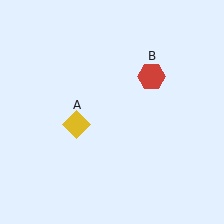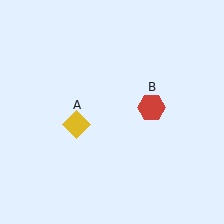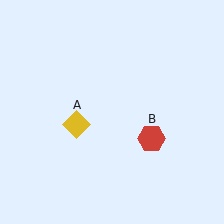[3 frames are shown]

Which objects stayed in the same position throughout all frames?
Yellow diamond (object A) remained stationary.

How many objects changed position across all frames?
1 object changed position: red hexagon (object B).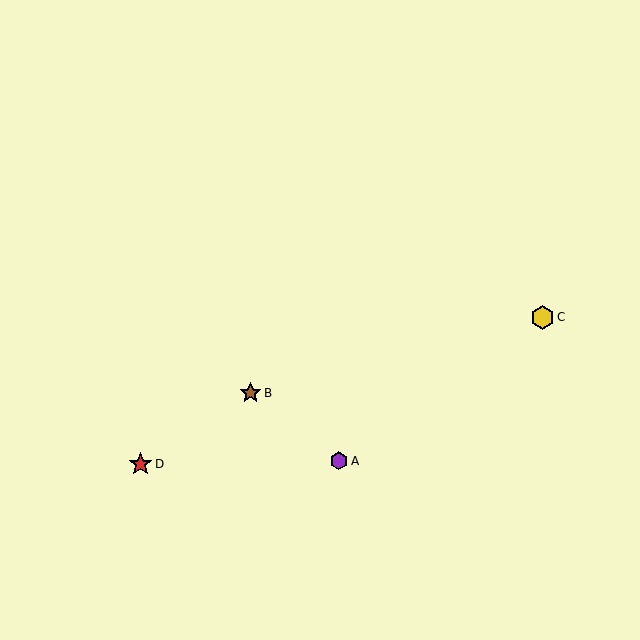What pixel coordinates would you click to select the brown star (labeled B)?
Click at (251, 393) to select the brown star B.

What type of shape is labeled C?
Shape C is a yellow hexagon.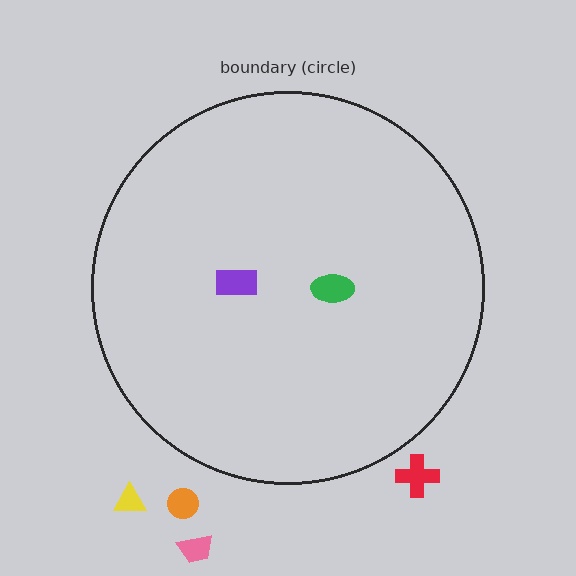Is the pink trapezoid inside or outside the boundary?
Outside.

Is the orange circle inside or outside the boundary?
Outside.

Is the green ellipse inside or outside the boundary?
Inside.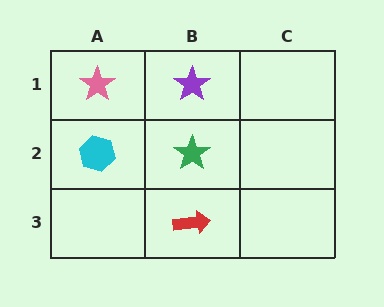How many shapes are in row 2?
2 shapes.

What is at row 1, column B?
A purple star.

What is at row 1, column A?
A pink star.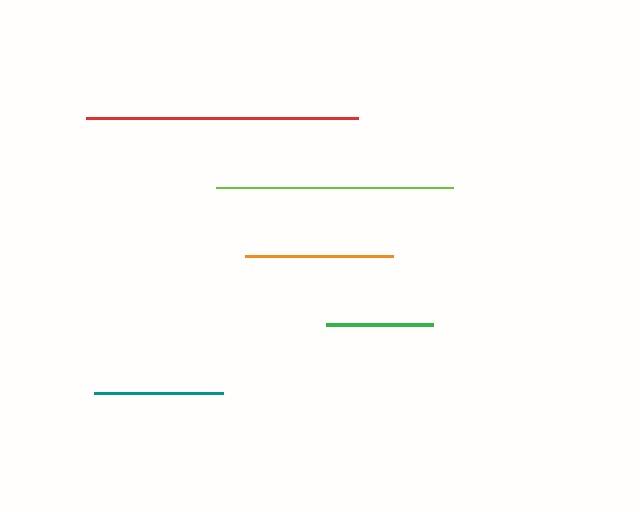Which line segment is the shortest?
The green line is the shortest at approximately 107 pixels.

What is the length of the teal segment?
The teal segment is approximately 129 pixels long.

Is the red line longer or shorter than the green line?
The red line is longer than the green line.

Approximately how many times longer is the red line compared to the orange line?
The red line is approximately 1.8 times the length of the orange line.